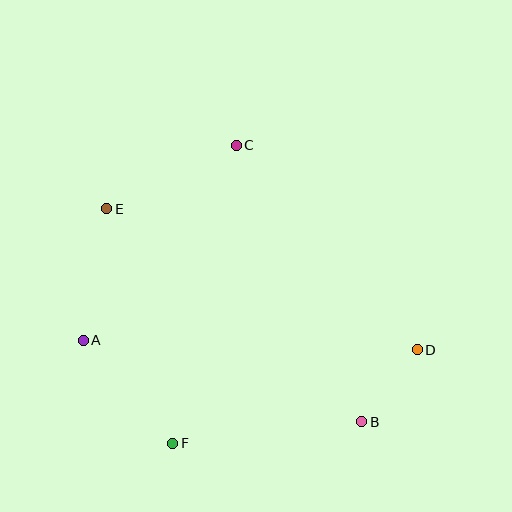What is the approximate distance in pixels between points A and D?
The distance between A and D is approximately 334 pixels.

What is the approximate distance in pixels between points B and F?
The distance between B and F is approximately 190 pixels.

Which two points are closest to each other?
Points B and D are closest to each other.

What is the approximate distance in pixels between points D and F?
The distance between D and F is approximately 262 pixels.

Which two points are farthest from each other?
Points D and E are farthest from each other.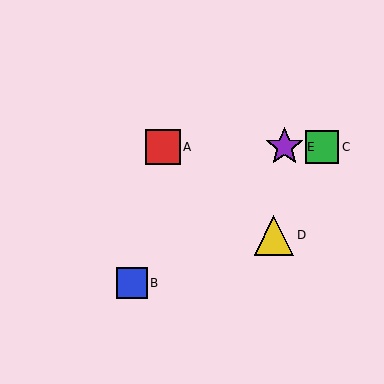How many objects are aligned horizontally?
3 objects (A, C, E) are aligned horizontally.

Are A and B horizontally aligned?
No, A is at y≈147 and B is at y≈283.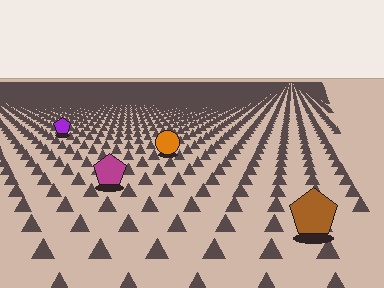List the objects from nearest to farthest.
From nearest to farthest: the brown pentagon, the magenta pentagon, the orange circle, the purple pentagon.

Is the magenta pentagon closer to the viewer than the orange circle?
Yes. The magenta pentagon is closer — you can tell from the texture gradient: the ground texture is coarser near it.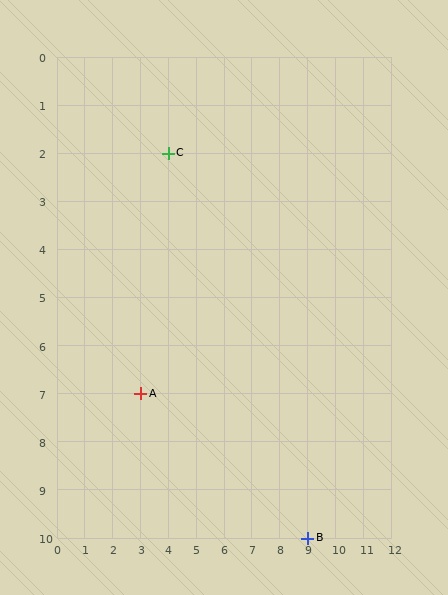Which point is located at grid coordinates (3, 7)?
Point A is at (3, 7).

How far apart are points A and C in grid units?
Points A and C are 1 column and 5 rows apart (about 5.1 grid units diagonally).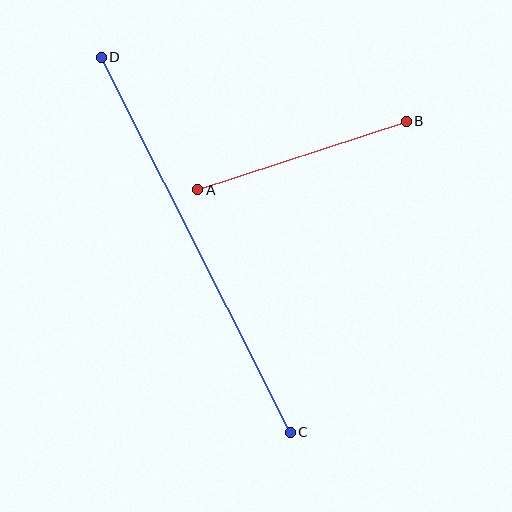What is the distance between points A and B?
The distance is approximately 219 pixels.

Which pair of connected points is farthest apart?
Points C and D are farthest apart.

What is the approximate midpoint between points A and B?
The midpoint is at approximately (302, 156) pixels.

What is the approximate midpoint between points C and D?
The midpoint is at approximately (196, 245) pixels.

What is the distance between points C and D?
The distance is approximately 420 pixels.